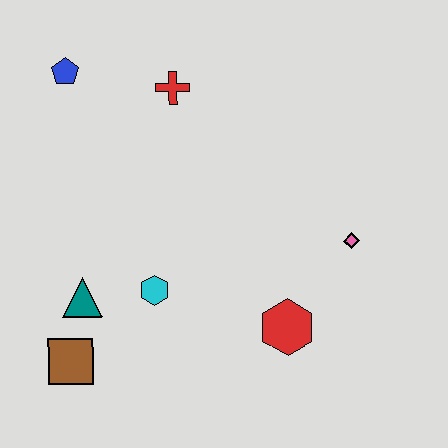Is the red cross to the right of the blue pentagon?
Yes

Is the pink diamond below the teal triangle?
No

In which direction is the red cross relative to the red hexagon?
The red cross is above the red hexagon.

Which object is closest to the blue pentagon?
The red cross is closest to the blue pentagon.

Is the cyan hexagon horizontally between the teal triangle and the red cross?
Yes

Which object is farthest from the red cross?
The brown square is farthest from the red cross.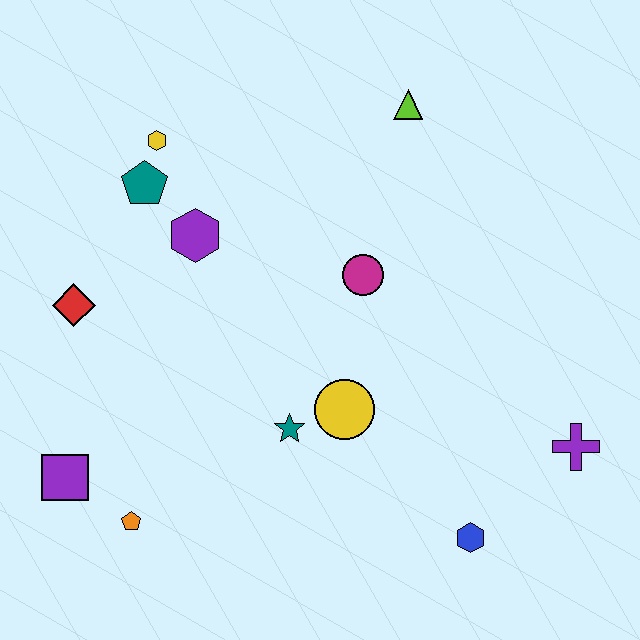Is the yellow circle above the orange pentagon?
Yes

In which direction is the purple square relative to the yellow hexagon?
The purple square is below the yellow hexagon.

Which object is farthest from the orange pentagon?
The lime triangle is farthest from the orange pentagon.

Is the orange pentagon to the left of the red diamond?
No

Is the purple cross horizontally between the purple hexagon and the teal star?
No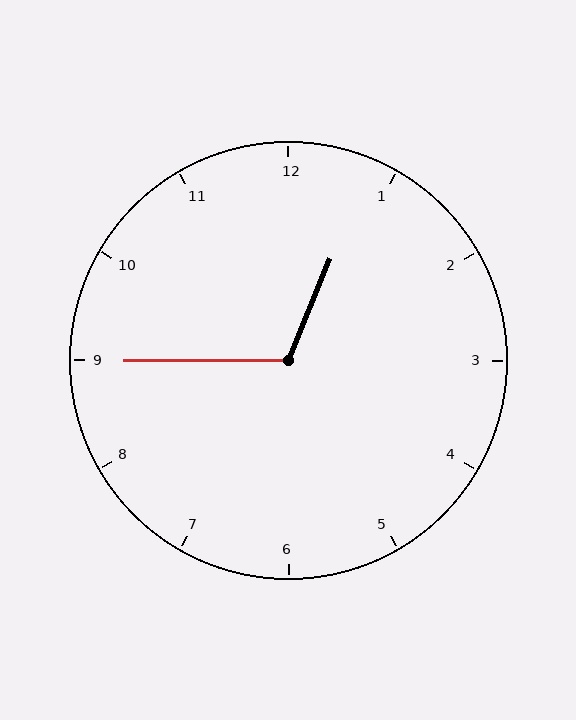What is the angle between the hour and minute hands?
Approximately 112 degrees.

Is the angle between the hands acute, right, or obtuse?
It is obtuse.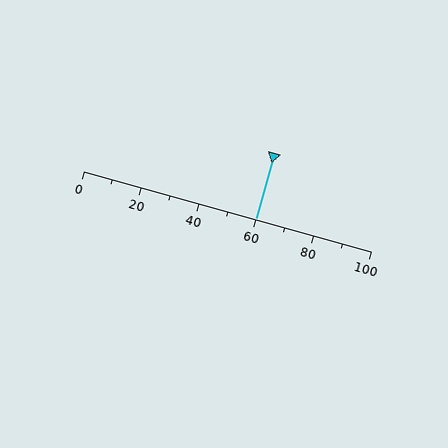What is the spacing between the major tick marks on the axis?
The major ticks are spaced 20 apart.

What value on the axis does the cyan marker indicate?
The marker indicates approximately 60.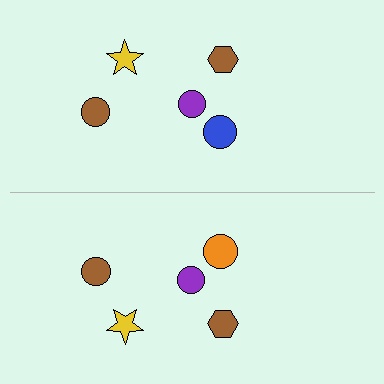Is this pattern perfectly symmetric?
No, the pattern is not perfectly symmetric. The orange circle on the bottom side breaks the symmetry — its mirror counterpart is blue.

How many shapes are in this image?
There are 10 shapes in this image.